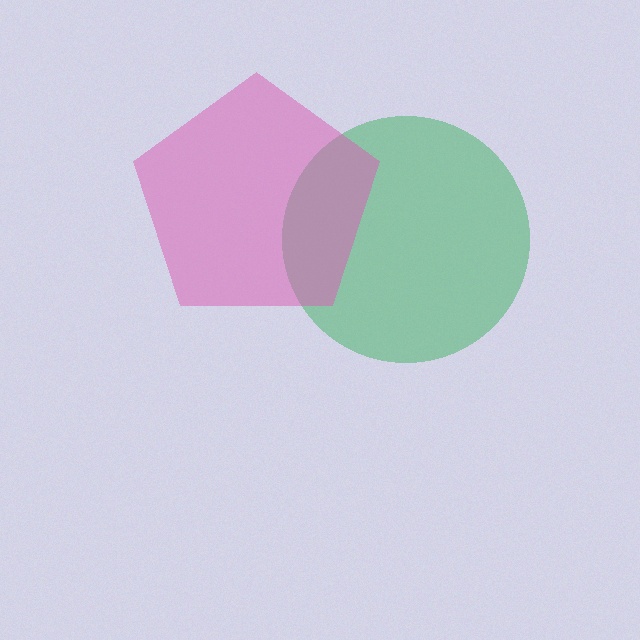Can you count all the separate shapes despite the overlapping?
Yes, there are 2 separate shapes.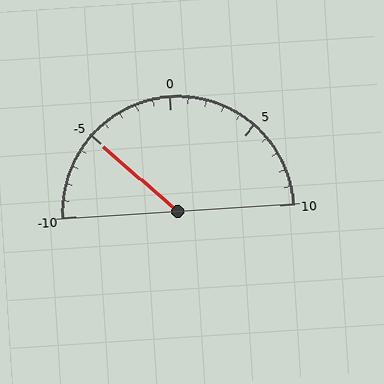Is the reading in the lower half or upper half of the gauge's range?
The reading is in the lower half of the range (-10 to 10).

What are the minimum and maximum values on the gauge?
The gauge ranges from -10 to 10.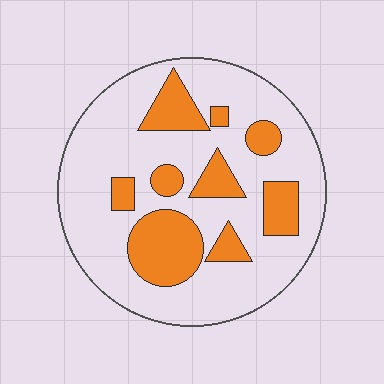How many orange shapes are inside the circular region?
9.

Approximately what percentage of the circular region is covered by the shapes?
Approximately 25%.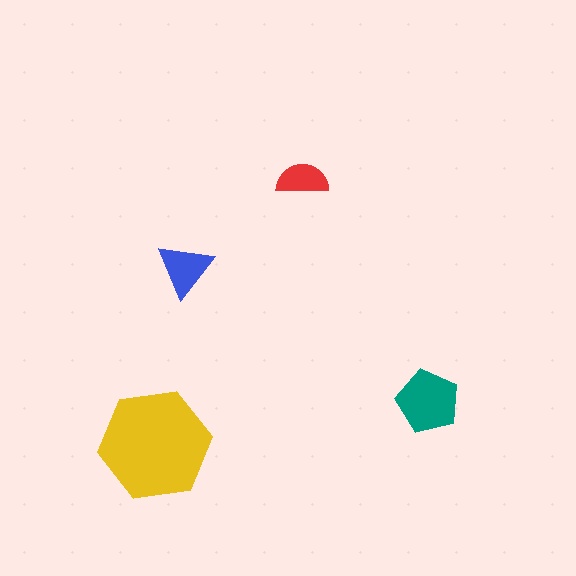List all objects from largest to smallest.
The yellow hexagon, the teal pentagon, the blue triangle, the red semicircle.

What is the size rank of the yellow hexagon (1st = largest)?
1st.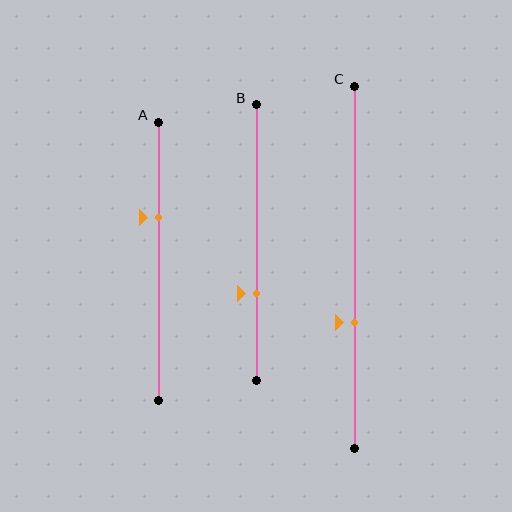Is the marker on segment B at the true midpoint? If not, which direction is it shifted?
No, the marker on segment B is shifted downward by about 18% of the segment length.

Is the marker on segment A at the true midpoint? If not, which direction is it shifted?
No, the marker on segment A is shifted upward by about 16% of the segment length.